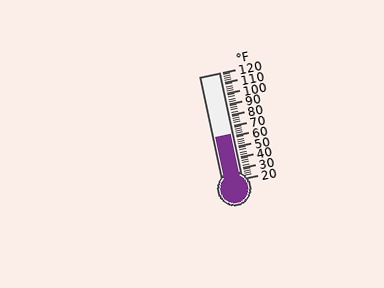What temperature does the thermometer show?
The thermometer shows approximately 62°F.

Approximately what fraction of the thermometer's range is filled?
The thermometer is filled to approximately 40% of its range.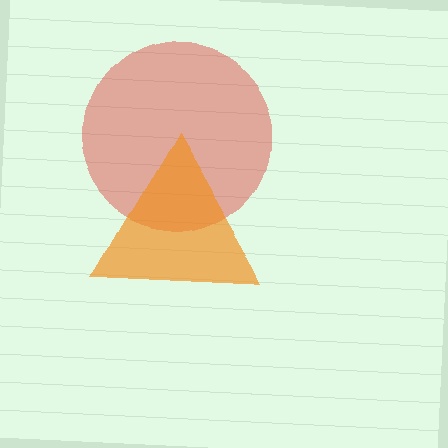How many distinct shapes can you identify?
There are 2 distinct shapes: a red circle, an orange triangle.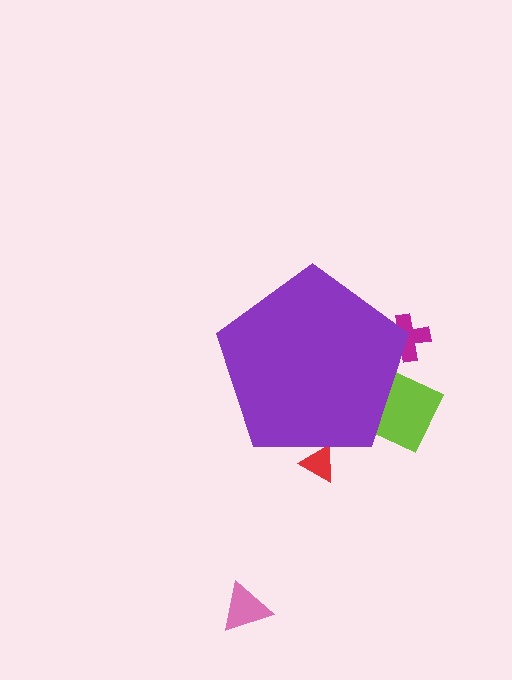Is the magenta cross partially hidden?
Yes, the magenta cross is partially hidden behind the purple pentagon.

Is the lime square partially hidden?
Yes, the lime square is partially hidden behind the purple pentagon.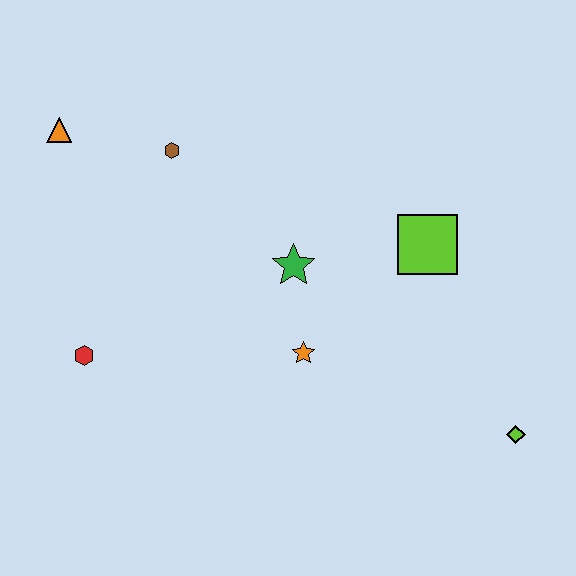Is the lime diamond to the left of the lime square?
No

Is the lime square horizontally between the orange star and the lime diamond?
Yes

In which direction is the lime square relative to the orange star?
The lime square is to the right of the orange star.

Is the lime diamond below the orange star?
Yes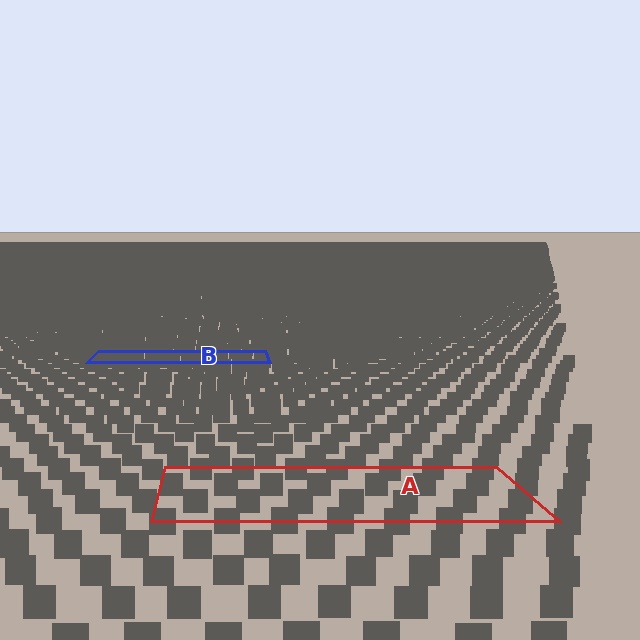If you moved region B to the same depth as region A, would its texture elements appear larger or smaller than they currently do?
They would appear larger. At a closer depth, the same texture elements are projected at a bigger on-screen size.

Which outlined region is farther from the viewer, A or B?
Region B is farther from the viewer — the texture elements inside it appear smaller and more densely packed.